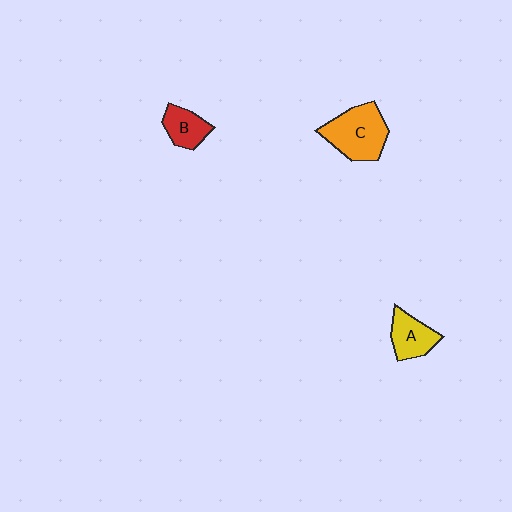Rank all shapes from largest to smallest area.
From largest to smallest: C (orange), A (yellow), B (red).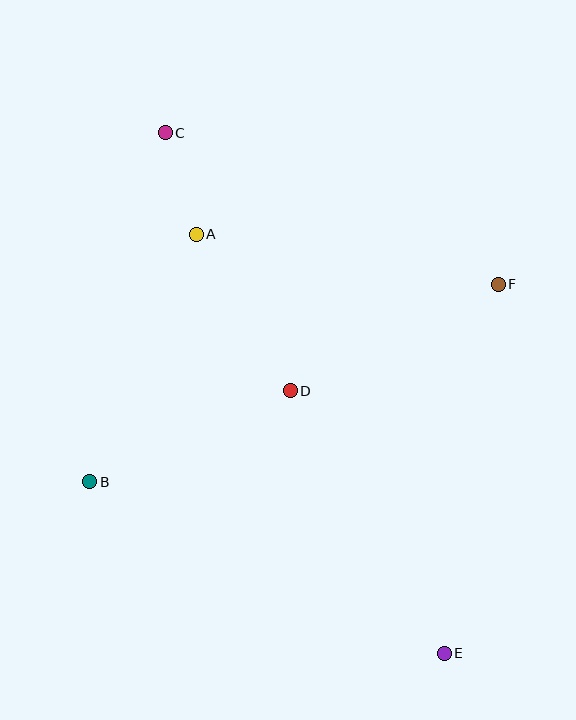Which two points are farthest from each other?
Points C and E are farthest from each other.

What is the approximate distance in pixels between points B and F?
The distance between B and F is approximately 454 pixels.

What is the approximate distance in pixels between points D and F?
The distance between D and F is approximately 234 pixels.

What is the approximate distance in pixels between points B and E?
The distance between B and E is approximately 394 pixels.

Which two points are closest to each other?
Points A and C are closest to each other.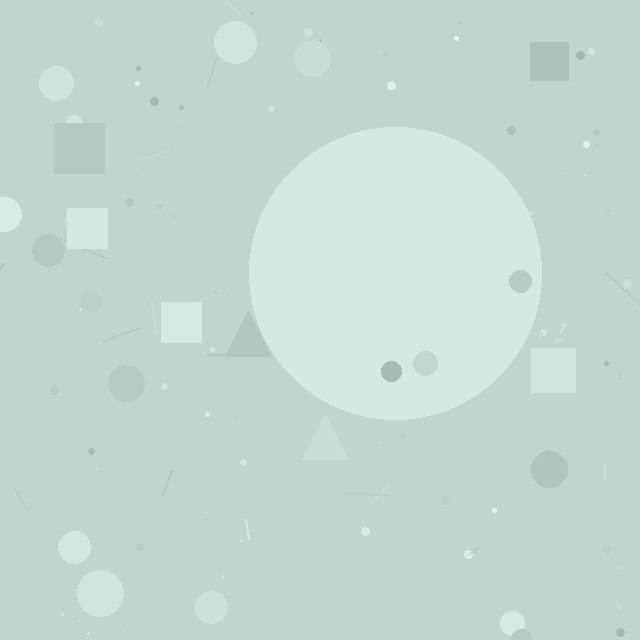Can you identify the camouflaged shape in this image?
The camouflaged shape is a circle.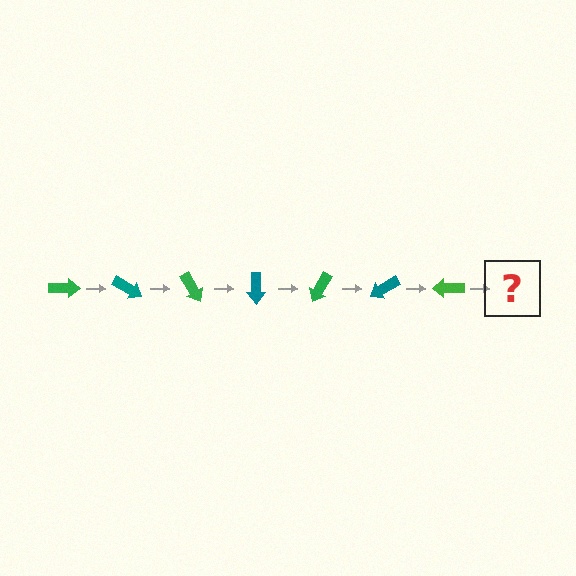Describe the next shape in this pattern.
It should be a teal arrow, rotated 210 degrees from the start.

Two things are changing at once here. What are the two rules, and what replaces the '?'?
The two rules are that it rotates 30 degrees each step and the color cycles through green and teal. The '?' should be a teal arrow, rotated 210 degrees from the start.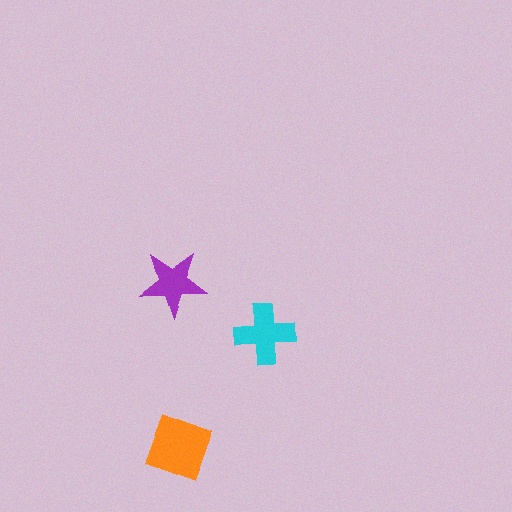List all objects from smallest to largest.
The purple star, the cyan cross, the orange square.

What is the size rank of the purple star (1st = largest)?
3rd.